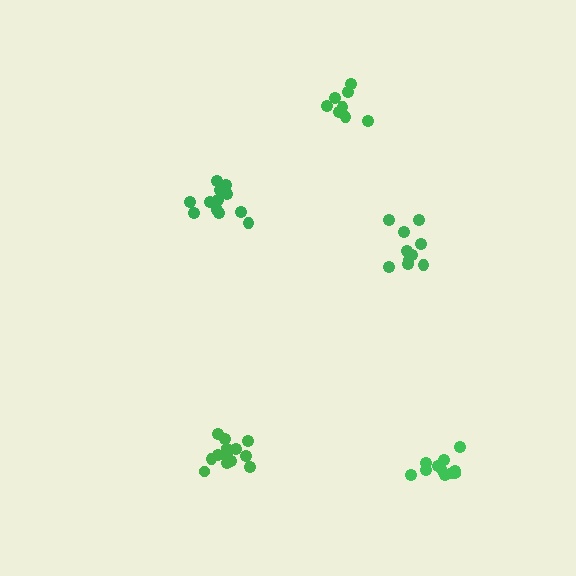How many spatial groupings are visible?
There are 5 spatial groupings.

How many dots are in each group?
Group 1: 12 dots, Group 2: 11 dots, Group 3: 9 dots, Group 4: 14 dots, Group 5: 11 dots (57 total).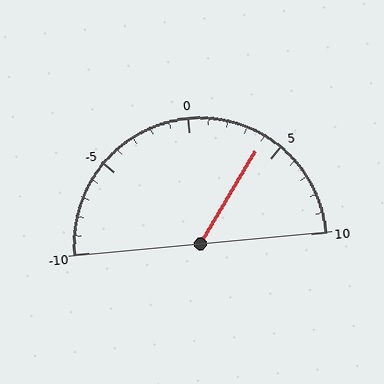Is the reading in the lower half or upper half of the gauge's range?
The reading is in the upper half of the range (-10 to 10).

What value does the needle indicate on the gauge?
The needle indicates approximately 4.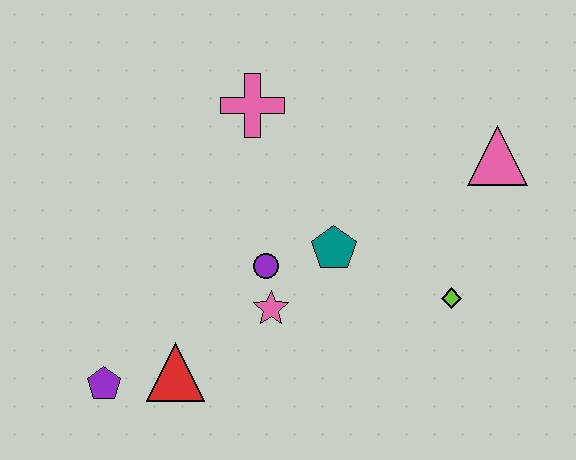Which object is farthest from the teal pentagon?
The purple pentagon is farthest from the teal pentagon.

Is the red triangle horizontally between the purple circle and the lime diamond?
No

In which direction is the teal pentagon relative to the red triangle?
The teal pentagon is to the right of the red triangle.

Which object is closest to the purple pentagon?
The red triangle is closest to the purple pentagon.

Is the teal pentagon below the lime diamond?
No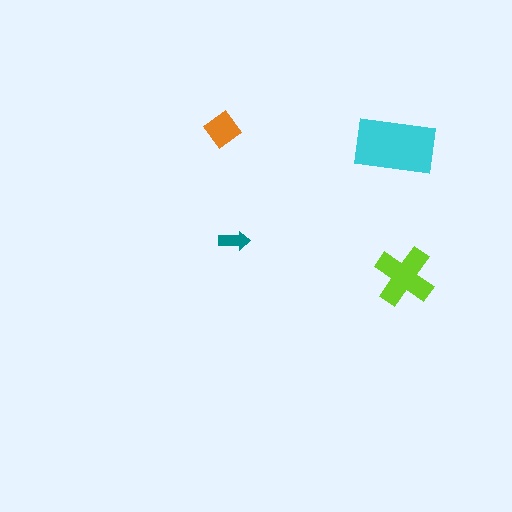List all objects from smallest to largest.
The teal arrow, the orange diamond, the lime cross, the cyan rectangle.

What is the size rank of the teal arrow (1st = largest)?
4th.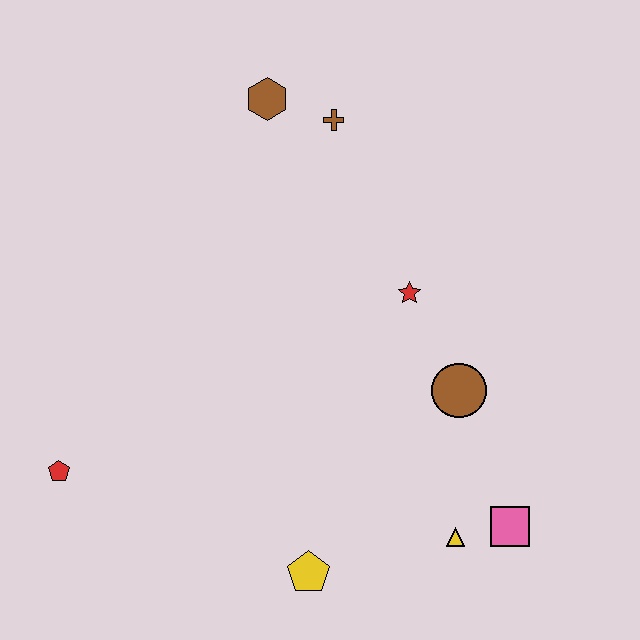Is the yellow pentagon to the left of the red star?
Yes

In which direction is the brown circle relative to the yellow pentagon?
The brown circle is above the yellow pentagon.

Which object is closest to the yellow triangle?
The pink square is closest to the yellow triangle.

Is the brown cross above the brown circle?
Yes